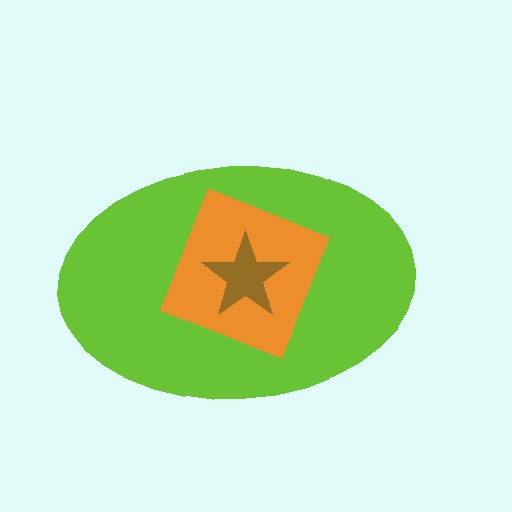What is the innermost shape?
The brown star.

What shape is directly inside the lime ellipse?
The orange diamond.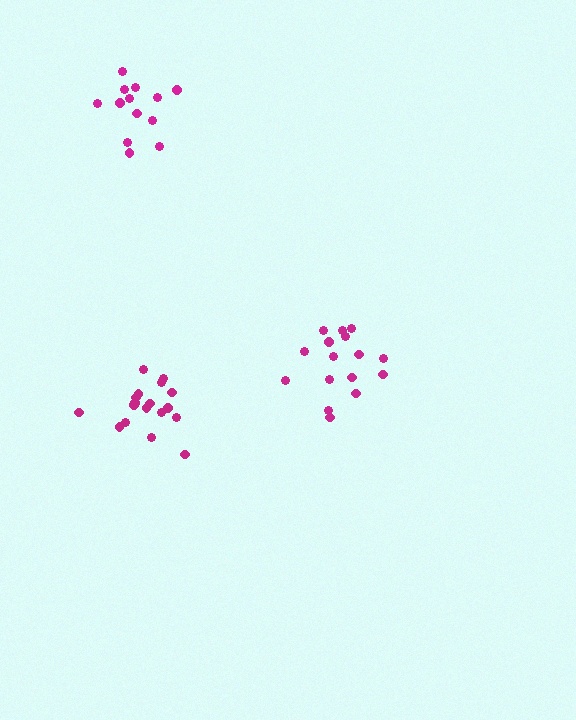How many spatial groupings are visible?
There are 3 spatial groupings.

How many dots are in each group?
Group 1: 18 dots, Group 2: 13 dots, Group 3: 16 dots (47 total).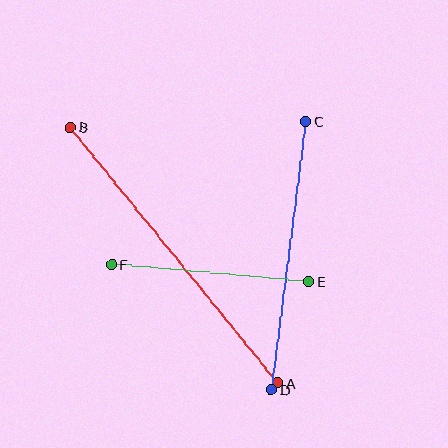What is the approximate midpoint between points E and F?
The midpoint is at approximately (210, 273) pixels.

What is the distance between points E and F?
The distance is approximately 198 pixels.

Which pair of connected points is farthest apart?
Points A and B are farthest apart.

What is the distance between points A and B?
The distance is approximately 329 pixels.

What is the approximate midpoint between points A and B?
The midpoint is at approximately (174, 255) pixels.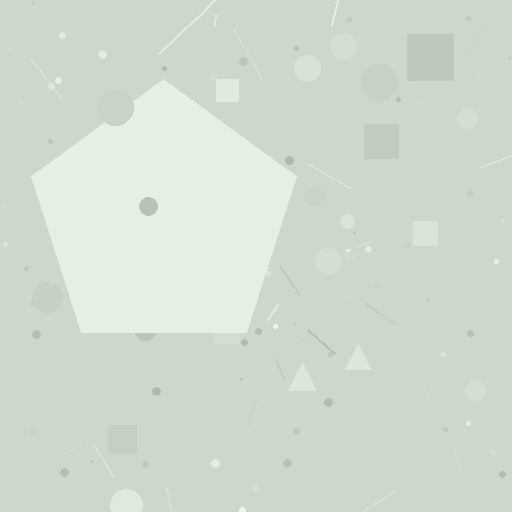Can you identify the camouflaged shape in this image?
The camouflaged shape is a pentagon.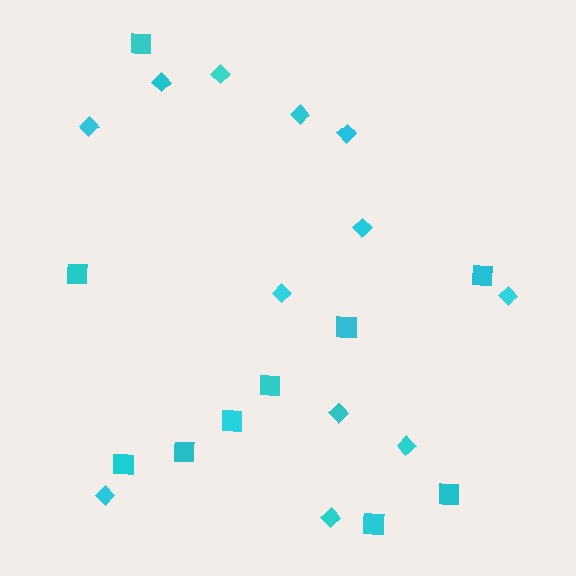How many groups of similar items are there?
There are 2 groups: one group of diamonds (12) and one group of squares (10).